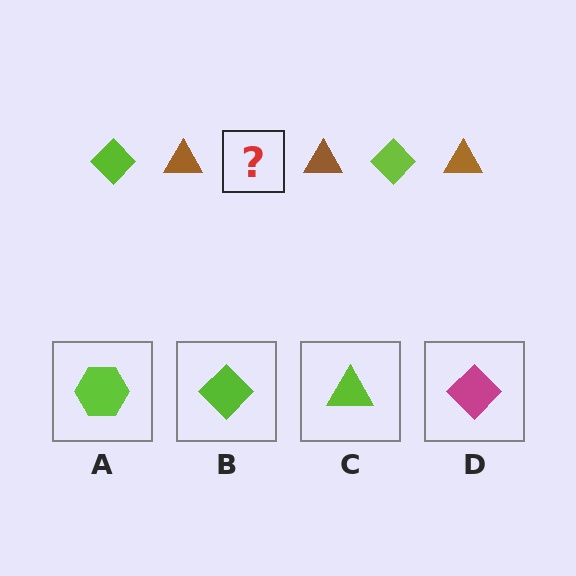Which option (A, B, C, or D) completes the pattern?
B.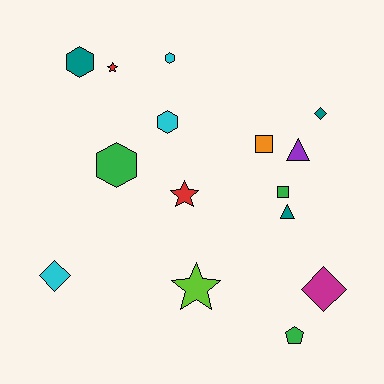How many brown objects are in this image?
There are no brown objects.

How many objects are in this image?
There are 15 objects.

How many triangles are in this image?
There are 2 triangles.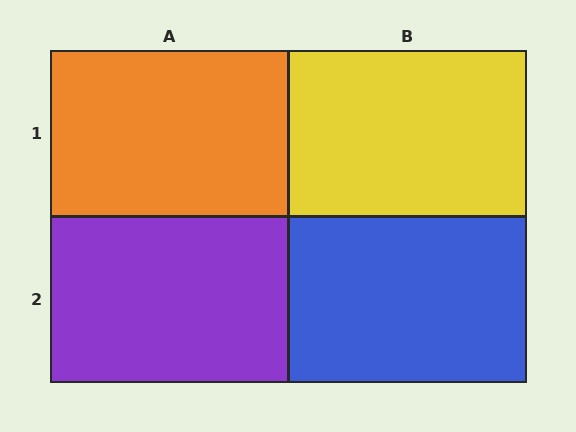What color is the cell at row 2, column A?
Purple.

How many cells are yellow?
1 cell is yellow.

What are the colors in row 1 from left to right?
Orange, yellow.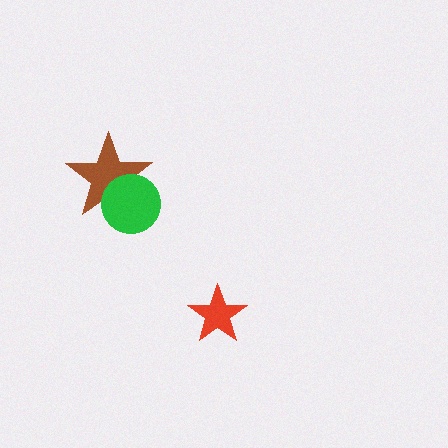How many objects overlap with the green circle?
1 object overlaps with the green circle.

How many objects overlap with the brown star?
1 object overlaps with the brown star.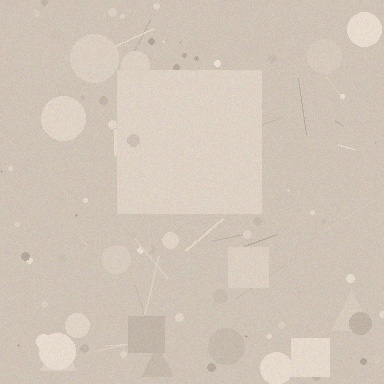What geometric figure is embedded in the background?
A square is embedded in the background.